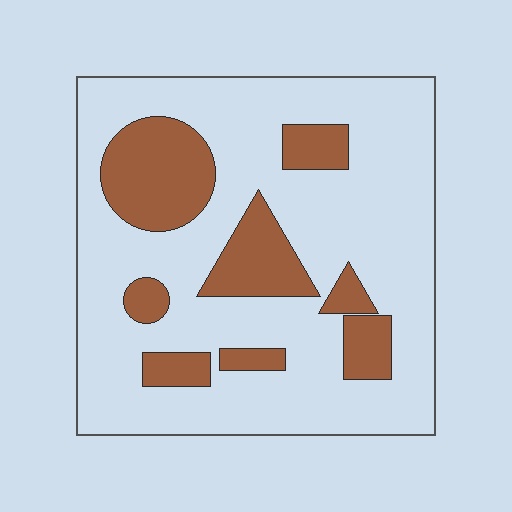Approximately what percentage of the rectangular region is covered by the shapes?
Approximately 25%.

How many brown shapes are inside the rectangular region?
8.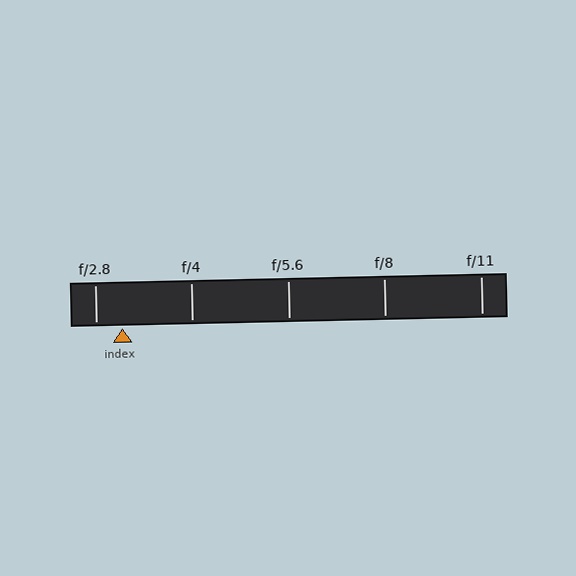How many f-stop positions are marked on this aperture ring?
There are 5 f-stop positions marked.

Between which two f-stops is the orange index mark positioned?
The index mark is between f/2.8 and f/4.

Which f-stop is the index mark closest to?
The index mark is closest to f/2.8.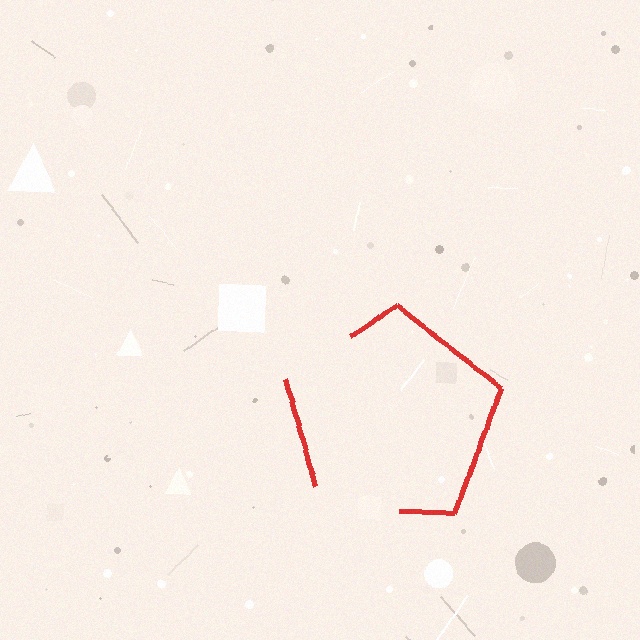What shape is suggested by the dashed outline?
The dashed outline suggests a pentagon.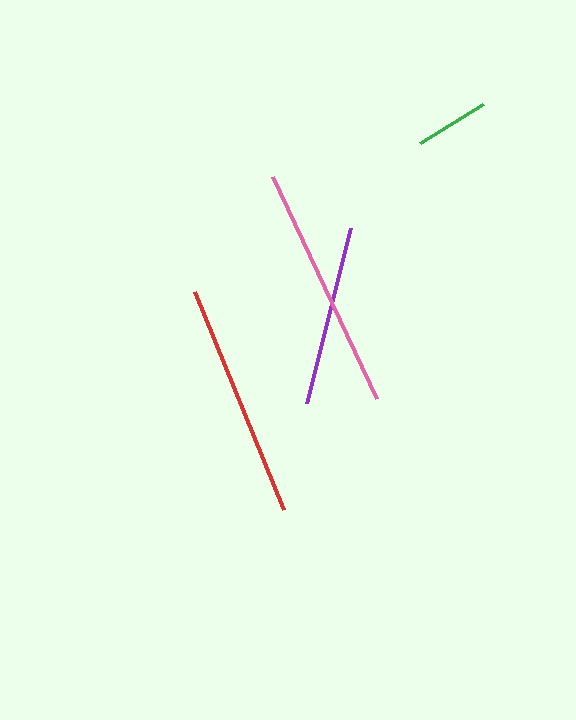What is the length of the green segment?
The green segment is approximately 73 pixels long.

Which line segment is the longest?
The pink line is the longest at approximately 246 pixels.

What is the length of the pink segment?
The pink segment is approximately 246 pixels long.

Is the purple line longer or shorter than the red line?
The red line is longer than the purple line.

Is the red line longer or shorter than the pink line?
The pink line is longer than the red line.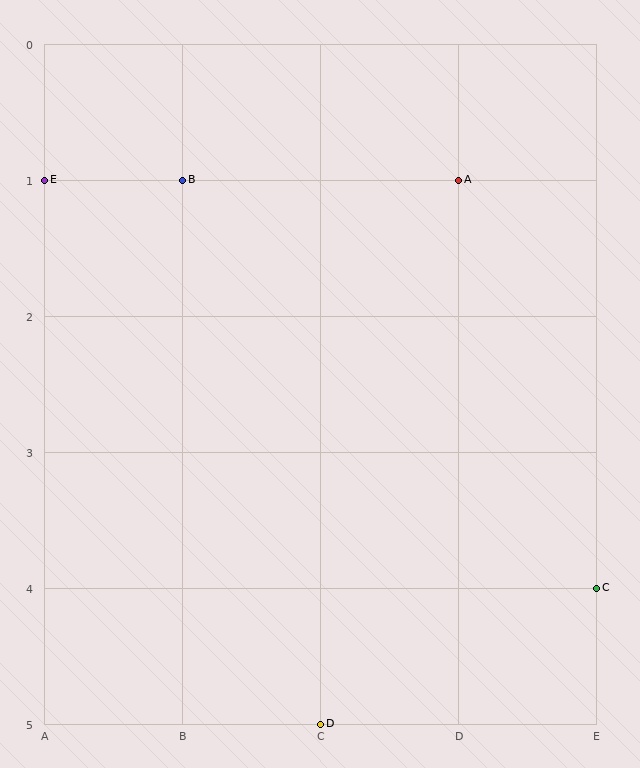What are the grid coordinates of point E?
Point E is at grid coordinates (A, 1).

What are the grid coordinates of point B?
Point B is at grid coordinates (B, 1).